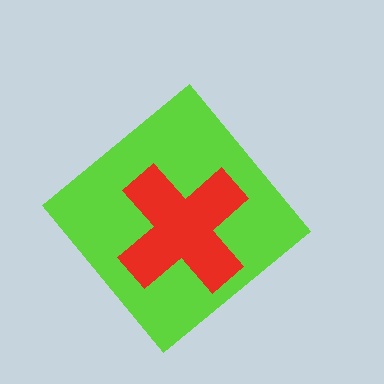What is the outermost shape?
The lime diamond.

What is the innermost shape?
The red cross.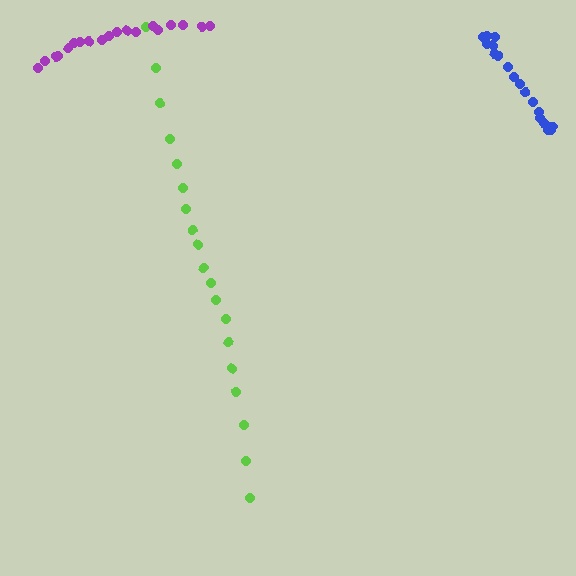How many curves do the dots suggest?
There are 3 distinct paths.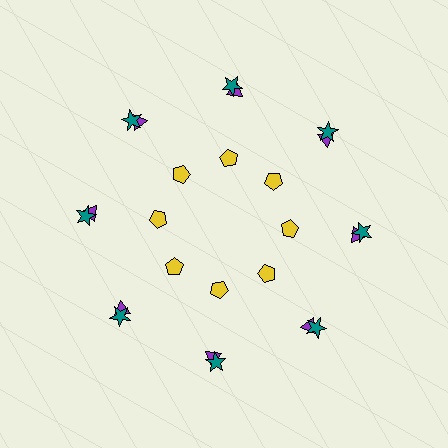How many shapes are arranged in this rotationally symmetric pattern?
There are 24 shapes, arranged in 8 groups of 3.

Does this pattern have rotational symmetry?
Yes, this pattern has 8-fold rotational symmetry. It looks the same after rotating 45 degrees around the center.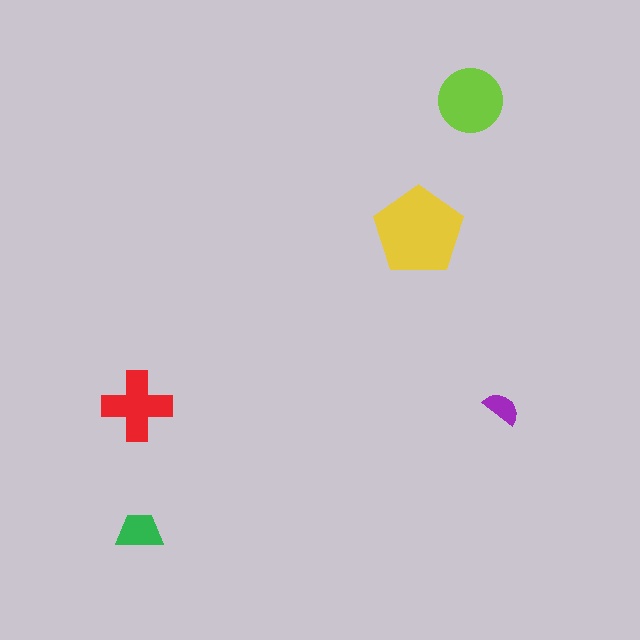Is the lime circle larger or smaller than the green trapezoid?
Larger.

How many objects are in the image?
There are 5 objects in the image.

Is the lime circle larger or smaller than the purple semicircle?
Larger.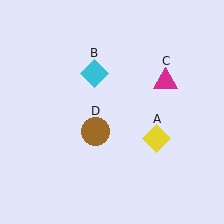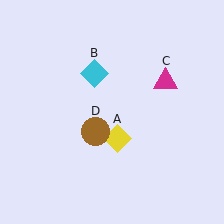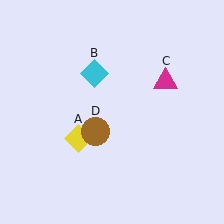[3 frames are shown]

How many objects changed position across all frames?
1 object changed position: yellow diamond (object A).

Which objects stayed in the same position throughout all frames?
Cyan diamond (object B) and magenta triangle (object C) and brown circle (object D) remained stationary.